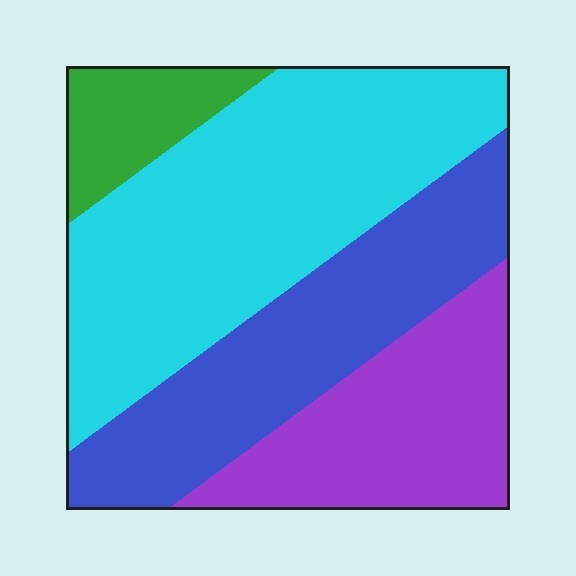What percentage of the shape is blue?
Blue covers 28% of the shape.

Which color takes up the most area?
Cyan, at roughly 40%.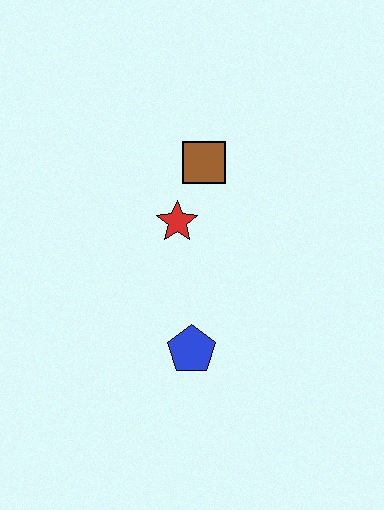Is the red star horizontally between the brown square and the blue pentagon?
No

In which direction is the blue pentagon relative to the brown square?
The blue pentagon is below the brown square.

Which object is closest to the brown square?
The red star is closest to the brown square.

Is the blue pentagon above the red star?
No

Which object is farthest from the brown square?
The blue pentagon is farthest from the brown square.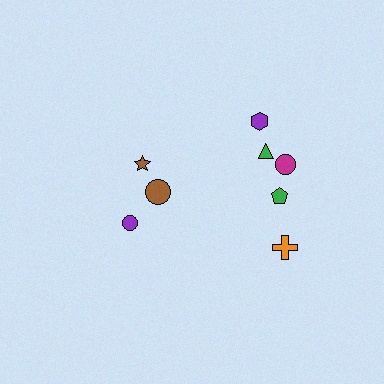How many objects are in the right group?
There are 5 objects.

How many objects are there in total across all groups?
There are 8 objects.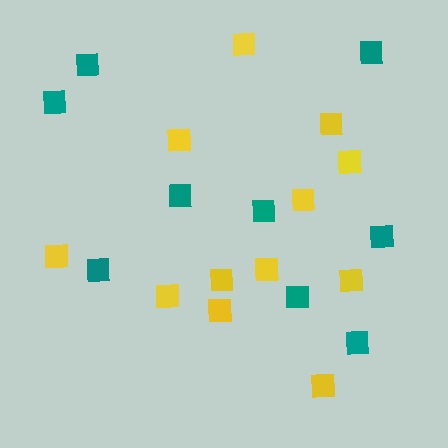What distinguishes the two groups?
There are 2 groups: one group of yellow squares (12) and one group of teal squares (9).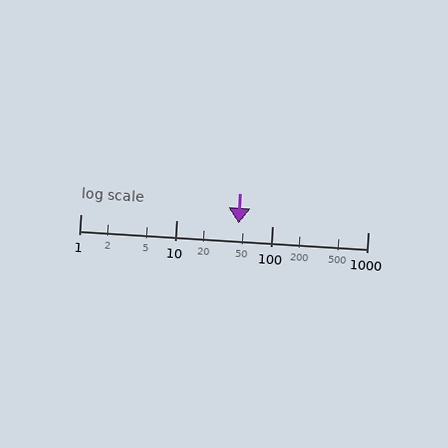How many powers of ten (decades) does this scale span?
The scale spans 3 decades, from 1 to 1000.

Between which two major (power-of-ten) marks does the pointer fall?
The pointer is between 10 and 100.